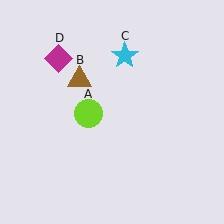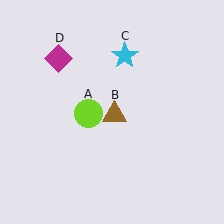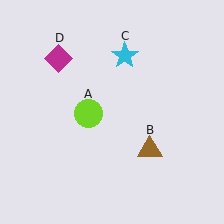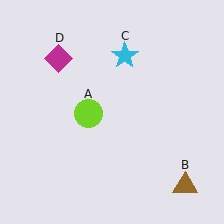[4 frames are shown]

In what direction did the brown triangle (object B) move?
The brown triangle (object B) moved down and to the right.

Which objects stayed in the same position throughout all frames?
Lime circle (object A) and cyan star (object C) and magenta diamond (object D) remained stationary.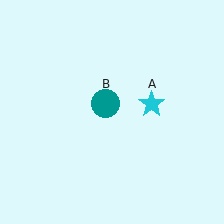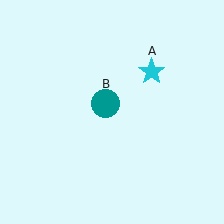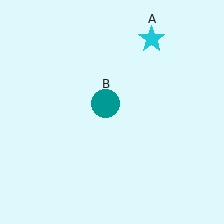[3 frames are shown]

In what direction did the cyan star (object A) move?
The cyan star (object A) moved up.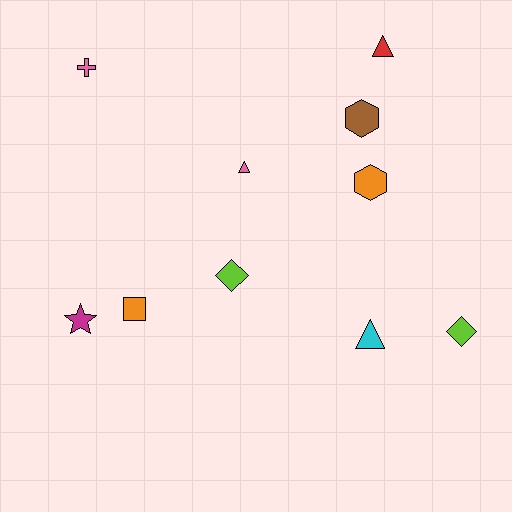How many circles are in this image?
There are no circles.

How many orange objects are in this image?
There are 2 orange objects.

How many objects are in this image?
There are 10 objects.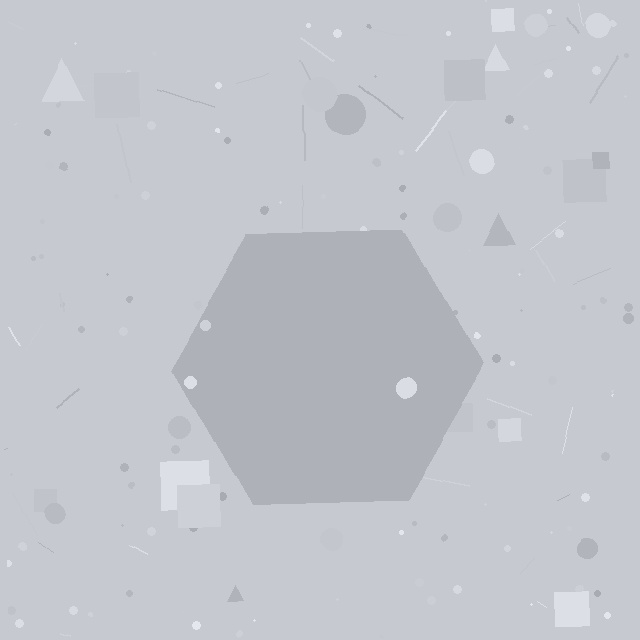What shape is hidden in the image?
A hexagon is hidden in the image.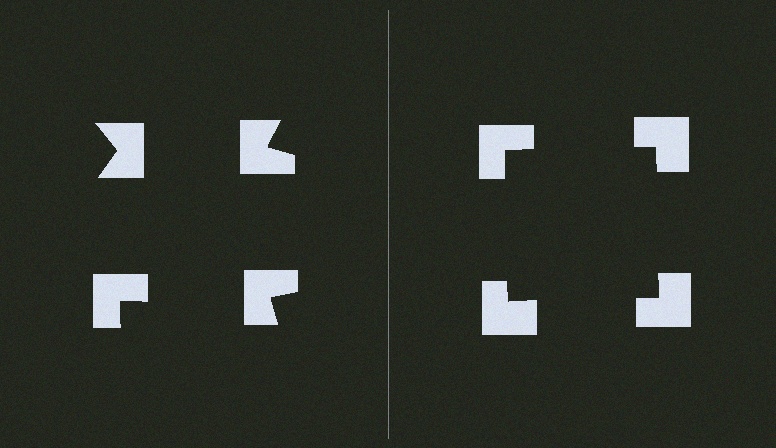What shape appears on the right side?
An illusory square.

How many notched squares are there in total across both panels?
8 — 4 on each side.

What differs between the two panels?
The notched squares are positioned identically on both sides; only the wedge orientations differ. On the right they align to a square; on the left they are misaligned.